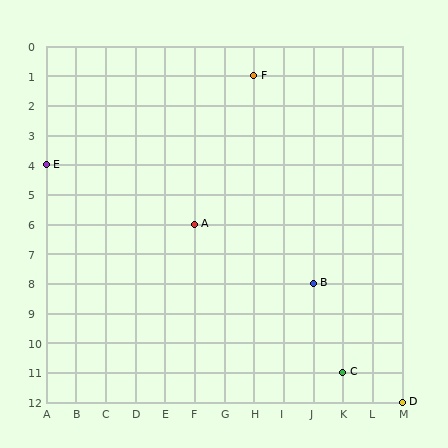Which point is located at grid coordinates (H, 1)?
Point F is at (H, 1).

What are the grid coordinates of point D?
Point D is at grid coordinates (M, 12).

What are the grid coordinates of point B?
Point B is at grid coordinates (J, 8).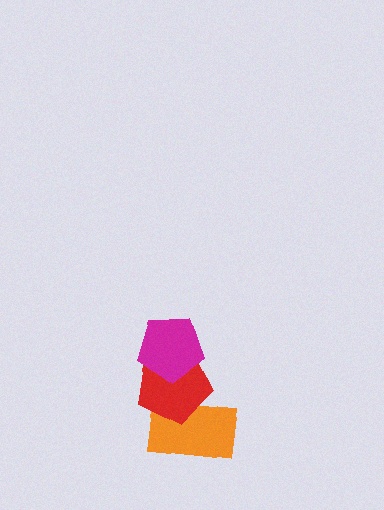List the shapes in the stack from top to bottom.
From top to bottom: the magenta pentagon, the red pentagon, the orange rectangle.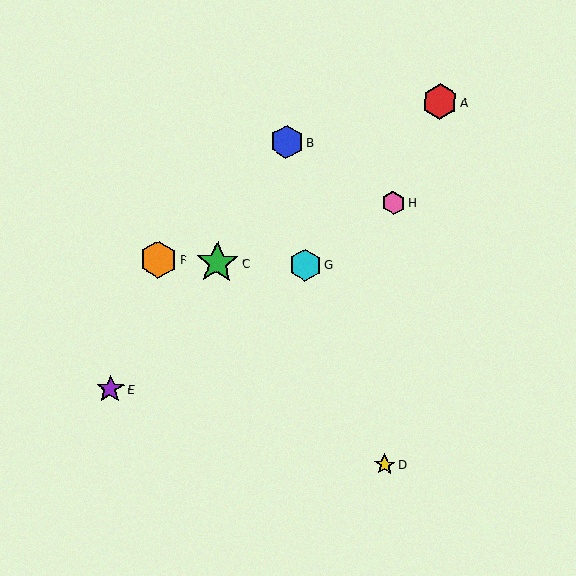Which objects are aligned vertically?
Objects D, H are aligned vertically.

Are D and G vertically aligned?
No, D is at x≈385 and G is at x≈305.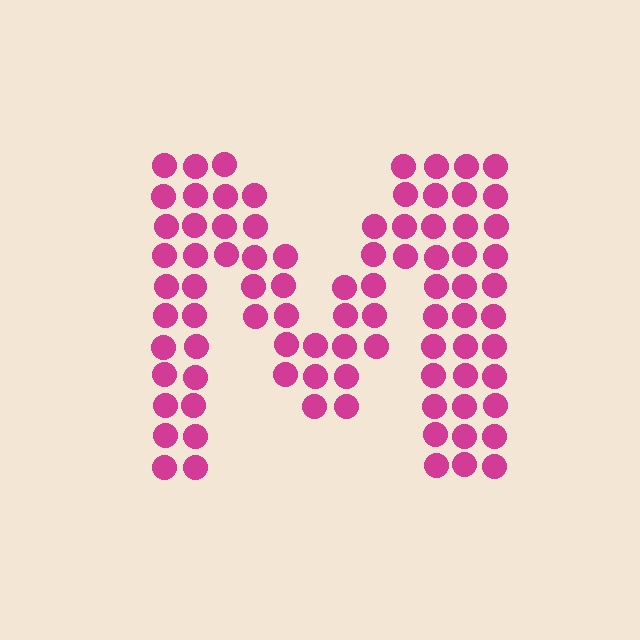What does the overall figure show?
The overall figure shows the letter M.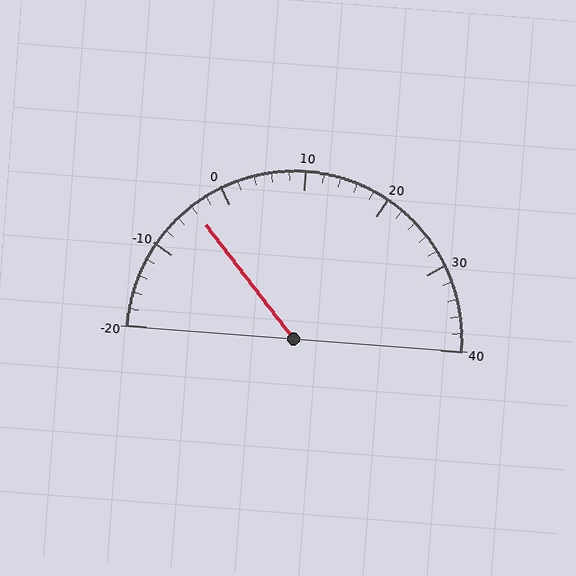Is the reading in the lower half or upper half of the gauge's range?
The reading is in the lower half of the range (-20 to 40).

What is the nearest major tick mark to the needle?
The nearest major tick mark is 0.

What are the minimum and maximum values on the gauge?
The gauge ranges from -20 to 40.